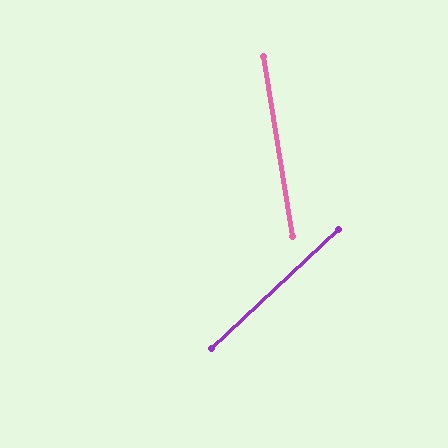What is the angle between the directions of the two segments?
Approximately 56 degrees.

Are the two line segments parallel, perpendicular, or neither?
Neither parallel nor perpendicular — they differ by about 56°.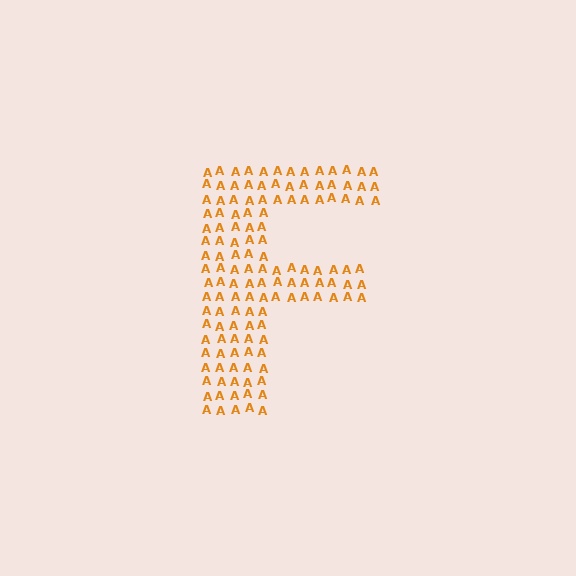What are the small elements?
The small elements are letter A's.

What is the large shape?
The large shape is the letter F.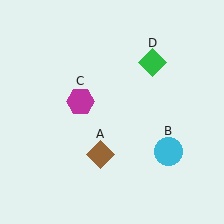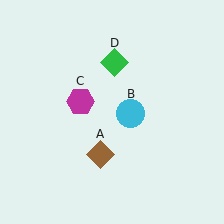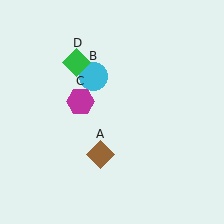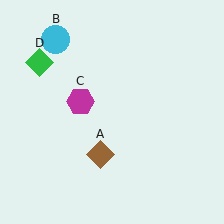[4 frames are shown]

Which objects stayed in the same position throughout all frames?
Brown diamond (object A) and magenta hexagon (object C) remained stationary.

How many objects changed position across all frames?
2 objects changed position: cyan circle (object B), green diamond (object D).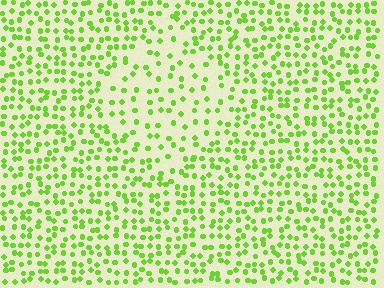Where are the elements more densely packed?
The elements are more densely packed outside the diamond boundary.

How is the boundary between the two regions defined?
The boundary is defined by a change in element density (approximately 1.9x ratio). All elements are the same color, size, and shape.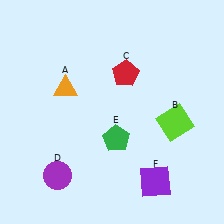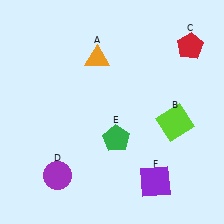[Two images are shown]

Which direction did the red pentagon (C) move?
The red pentagon (C) moved right.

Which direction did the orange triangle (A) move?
The orange triangle (A) moved right.